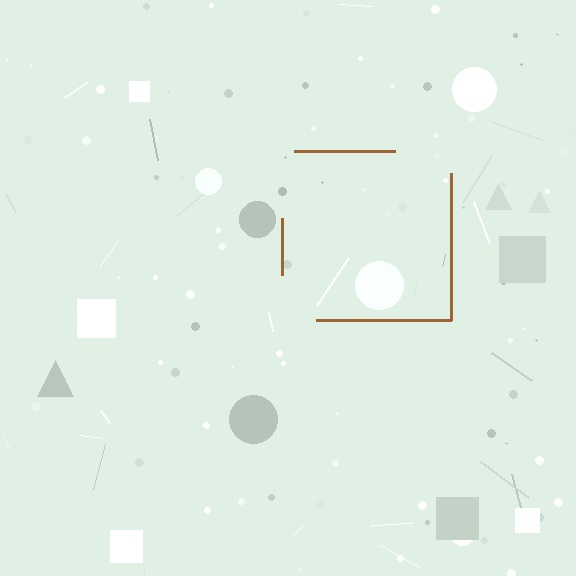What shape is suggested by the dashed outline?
The dashed outline suggests a square.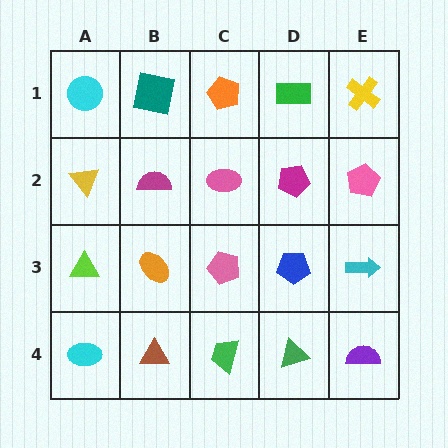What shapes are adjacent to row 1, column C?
A pink ellipse (row 2, column C), a teal square (row 1, column B), a green rectangle (row 1, column D).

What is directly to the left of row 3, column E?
A blue pentagon.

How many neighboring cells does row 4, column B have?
3.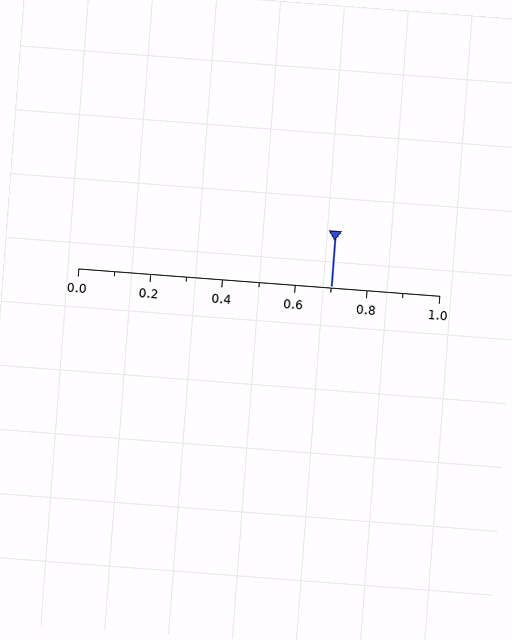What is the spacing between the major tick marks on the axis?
The major ticks are spaced 0.2 apart.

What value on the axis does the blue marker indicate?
The marker indicates approximately 0.7.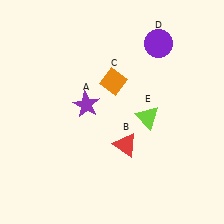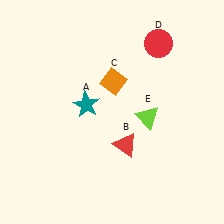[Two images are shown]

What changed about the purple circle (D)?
In Image 1, D is purple. In Image 2, it changed to red.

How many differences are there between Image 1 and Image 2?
There are 2 differences between the two images.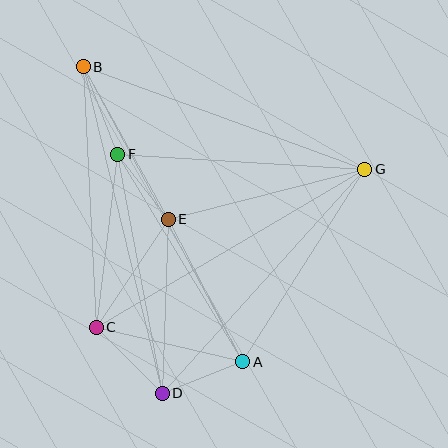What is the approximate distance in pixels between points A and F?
The distance between A and F is approximately 242 pixels.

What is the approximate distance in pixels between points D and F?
The distance between D and F is approximately 243 pixels.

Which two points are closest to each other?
Points E and F are closest to each other.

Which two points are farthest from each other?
Points B and D are farthest from each other.